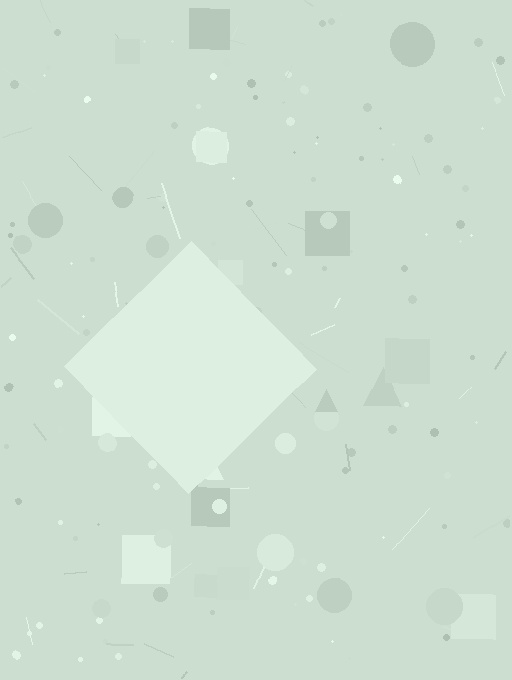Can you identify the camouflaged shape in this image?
The camouflaged shape is a diamond.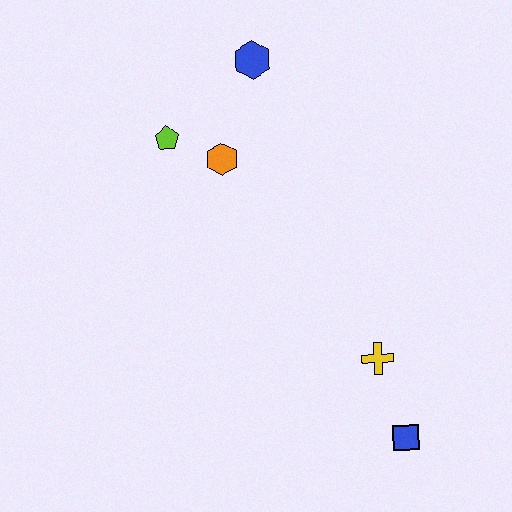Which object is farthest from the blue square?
The blue hexagon is farthest from the blue square.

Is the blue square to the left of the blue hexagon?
No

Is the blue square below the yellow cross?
Yes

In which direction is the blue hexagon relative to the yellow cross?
The blue hexagon is above the yellow cross.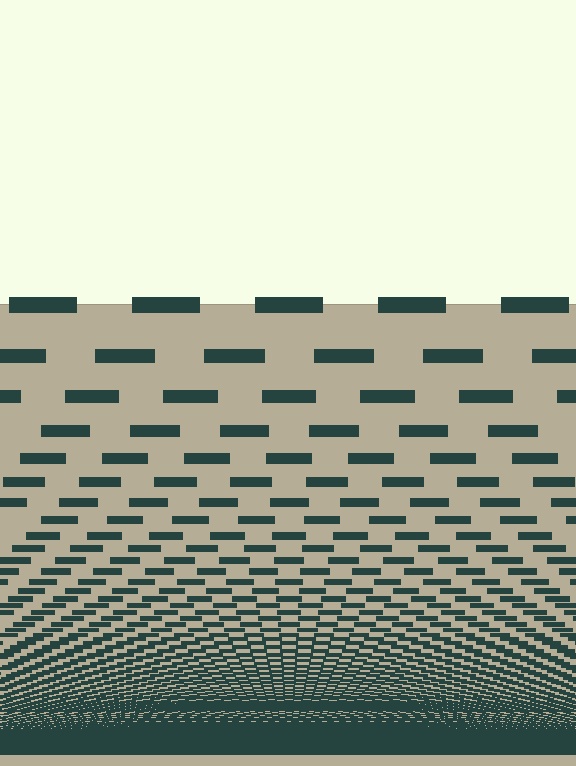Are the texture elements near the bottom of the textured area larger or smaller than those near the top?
Smaller. The gradient is inverted — elements near the bottom are smaller and denser.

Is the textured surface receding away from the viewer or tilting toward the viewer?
The surface appears to tilt toward the viewer. Texture elements get larger and sparser toward the top.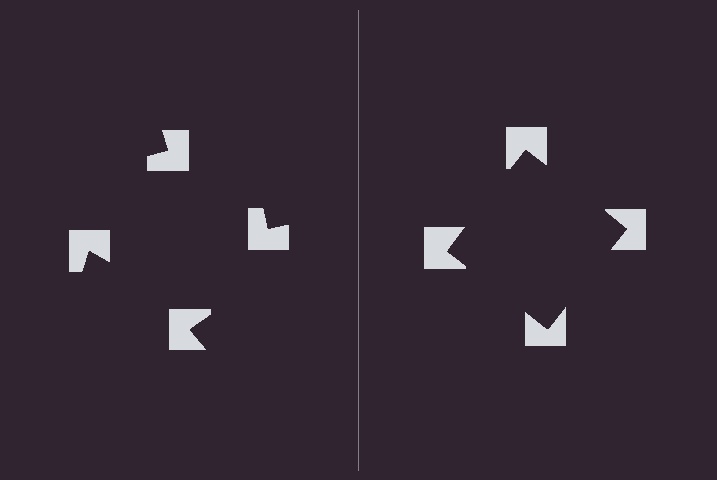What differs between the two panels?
The notched squares are positioned identically on both sides; only the wedge orientations differ. On the right they align to a square; on the left they are misaligned.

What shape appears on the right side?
An illusory square.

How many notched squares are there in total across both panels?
8 — 4 on each side.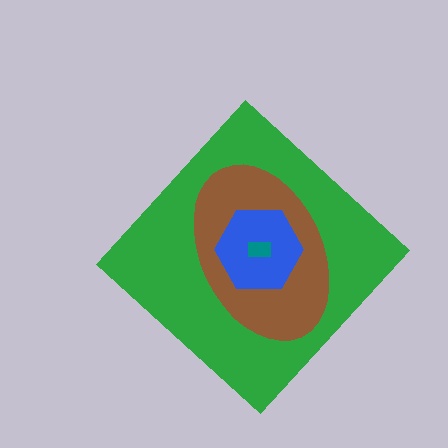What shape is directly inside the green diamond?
The brown ellipse.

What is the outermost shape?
The green diamond.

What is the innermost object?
The teal rectangle.